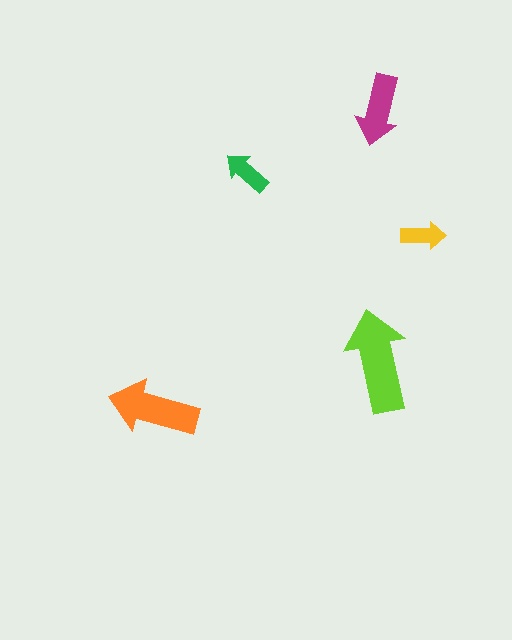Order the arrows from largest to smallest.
the lime one, the orange one, the magenta one, the green one, the yellow one.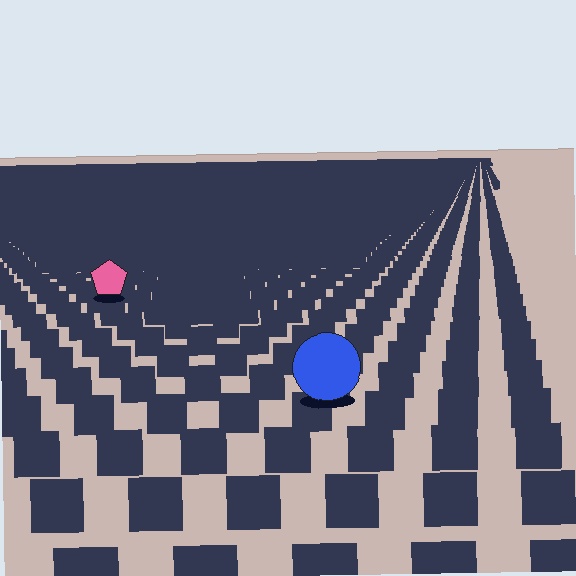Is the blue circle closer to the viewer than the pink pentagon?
Yes. The blue circle is closer — you can tell from the texture gradient: the ground texture is coarser near it.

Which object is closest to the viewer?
The blue circle is closest. The texture marks near it are larger and more spread out.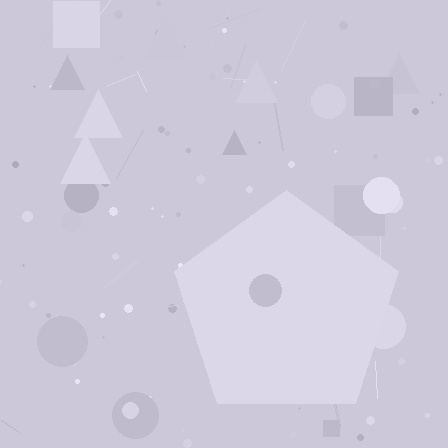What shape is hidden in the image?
A pentagon is hidden in the image.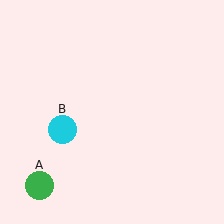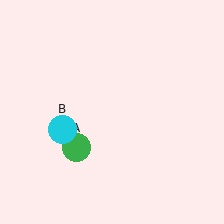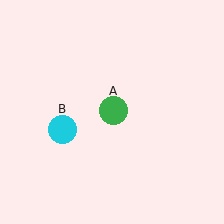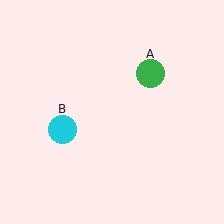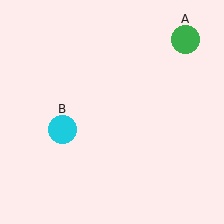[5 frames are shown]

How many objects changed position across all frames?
1 object changed position: green circle (object A).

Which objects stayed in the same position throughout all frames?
Cyan circle (object B) remained stationary.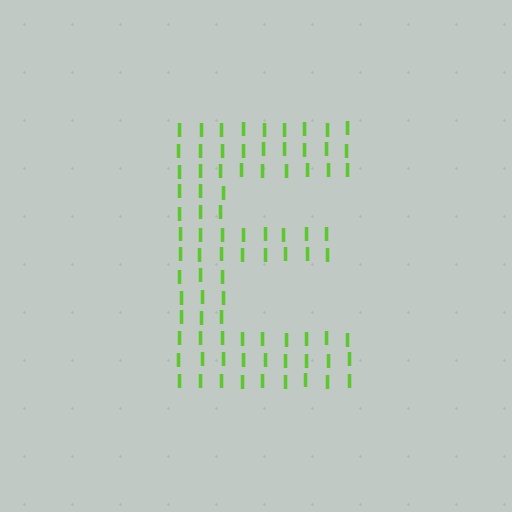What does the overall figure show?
The overall figure shows the letter E.